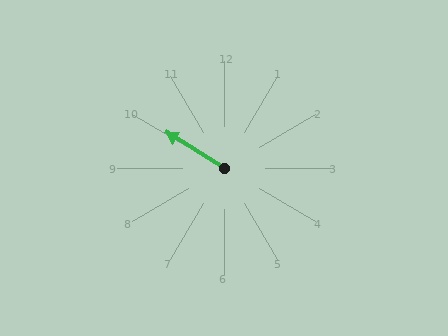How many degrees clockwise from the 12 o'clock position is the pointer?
Approximately 302 degrees.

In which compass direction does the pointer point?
Northwest.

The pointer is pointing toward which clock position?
Roughly 10 o'clock.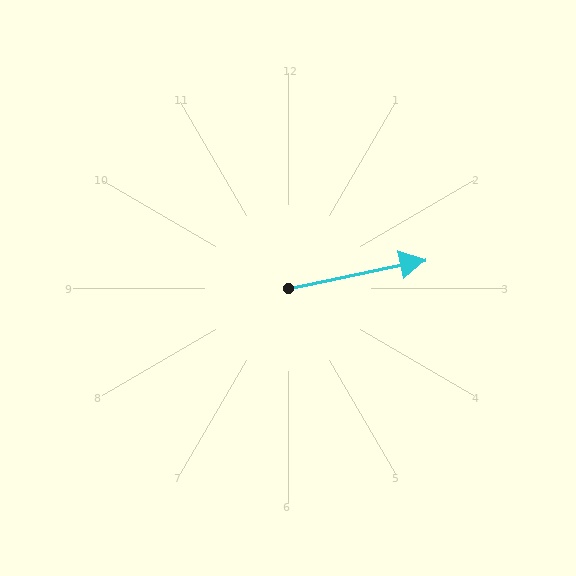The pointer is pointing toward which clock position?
Roughly 3 o'clock.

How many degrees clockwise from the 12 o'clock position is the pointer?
Approximately 78 degrees.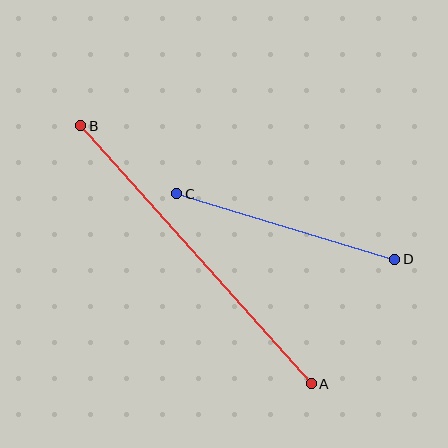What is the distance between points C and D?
The distance is approximately 228 pixels.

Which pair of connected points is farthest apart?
Points A and B are farthest apart.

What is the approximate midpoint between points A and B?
The midpoint is at approximately (196, 255) pixels.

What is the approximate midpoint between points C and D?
The midpoint is at approximately (286, 227) pixels.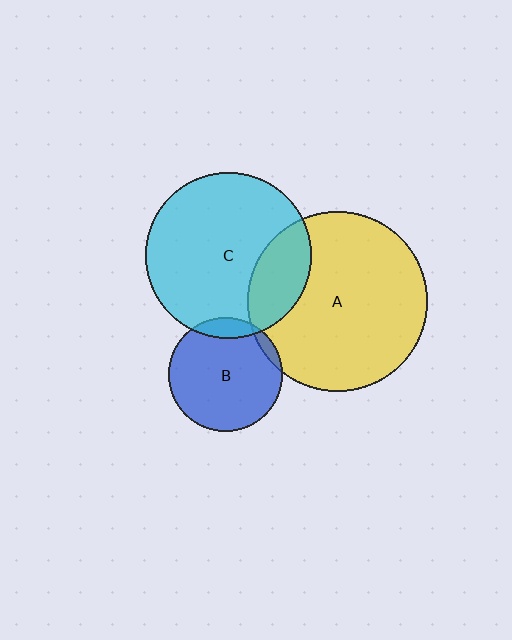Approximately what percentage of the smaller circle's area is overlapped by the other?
Approximately 10%.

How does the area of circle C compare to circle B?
Approximately 2.1 times.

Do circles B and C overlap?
Yes.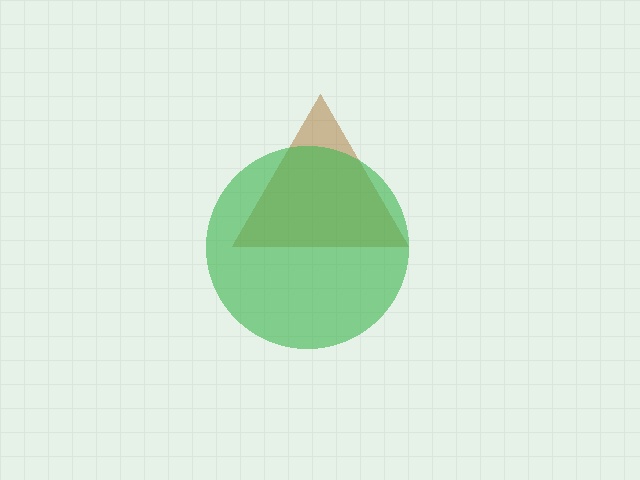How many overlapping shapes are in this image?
There are 2 overlapping shapes in the image.